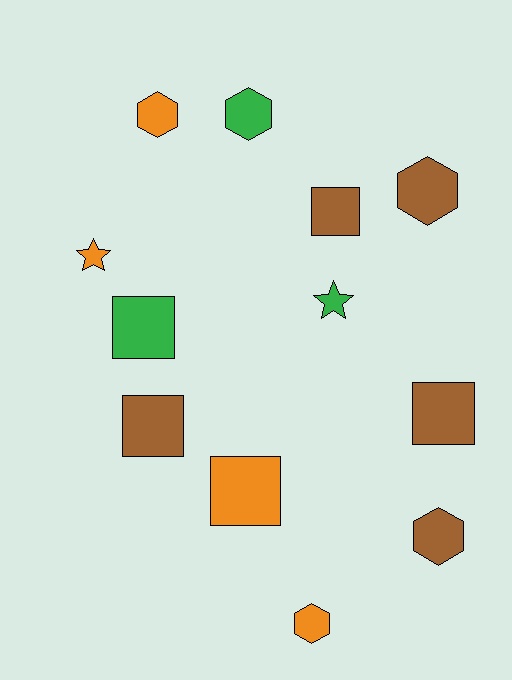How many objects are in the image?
There are 12 objects.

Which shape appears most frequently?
Hexagon, with 5 objects.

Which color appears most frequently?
Brown, with 5 objects.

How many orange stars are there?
There is 1 orange star.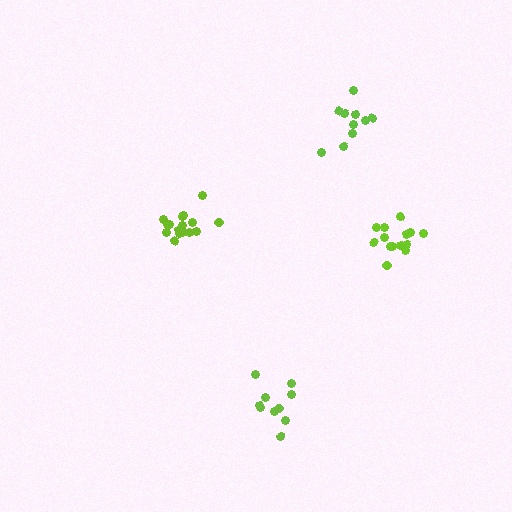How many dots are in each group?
Group 1: 10 dots, Group 2: 14 dots, Group 3: 16 dots, Group 4: 10 dots (50 total).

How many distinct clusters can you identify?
There are 4 distinct clusters.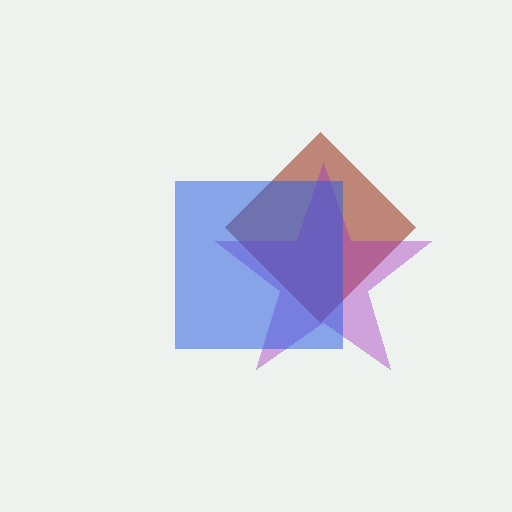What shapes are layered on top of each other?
The layered shapes are: a brown diamond, a purple star, a blue square.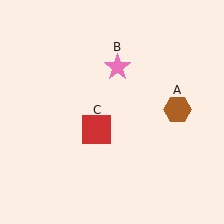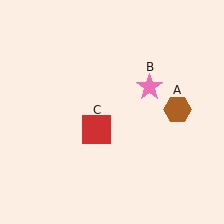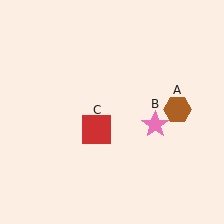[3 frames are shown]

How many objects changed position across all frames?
1 object changed position: pink star (object B).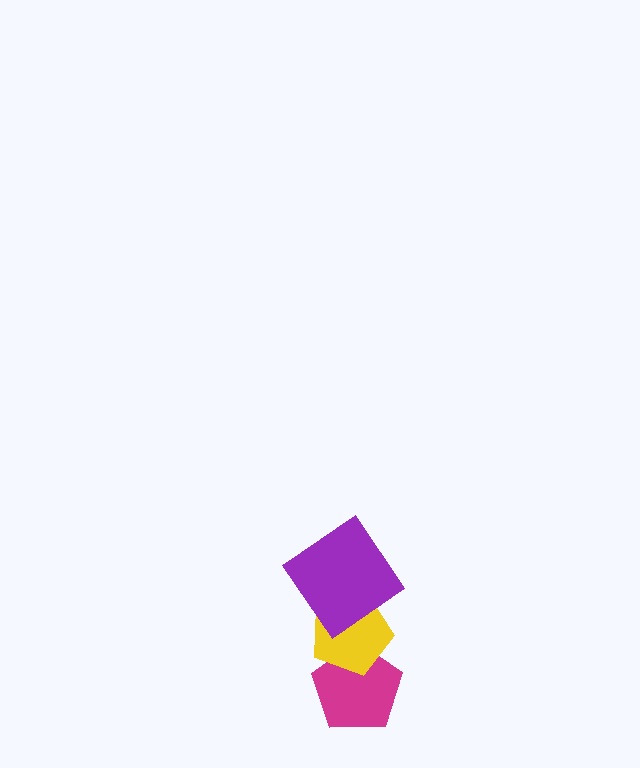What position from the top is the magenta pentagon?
The magenta pentagon is 3rd from the top.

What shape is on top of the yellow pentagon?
The purple diamond is on top of the yellow pentagon.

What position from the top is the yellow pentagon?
The yellow pentagon is 2nd from the top.